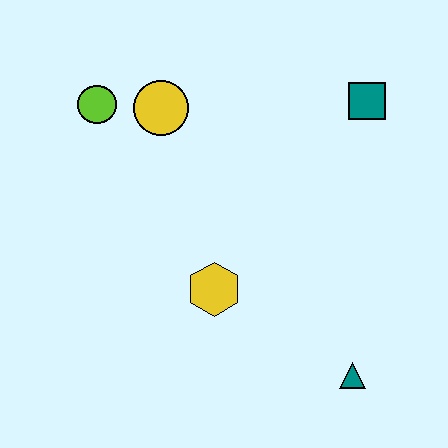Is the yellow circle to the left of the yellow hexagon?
Yes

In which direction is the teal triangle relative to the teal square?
The teal triangle is below the teal square.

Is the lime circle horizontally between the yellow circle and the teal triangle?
No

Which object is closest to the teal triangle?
The yellow hexagon is closest to the teal triangle.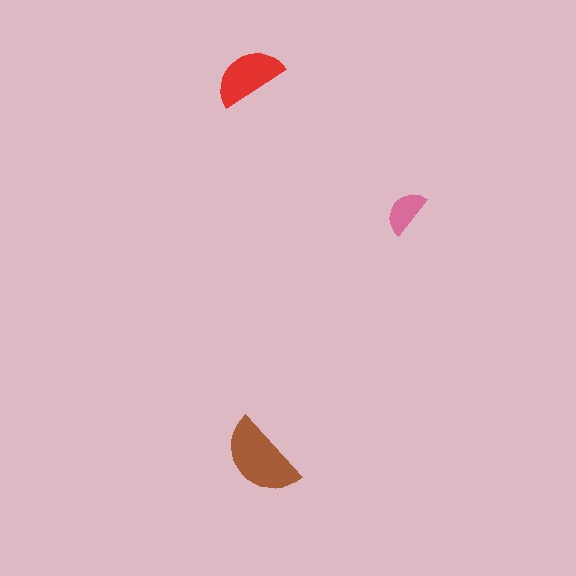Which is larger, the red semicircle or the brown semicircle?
The brown one.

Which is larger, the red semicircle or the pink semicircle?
The red one.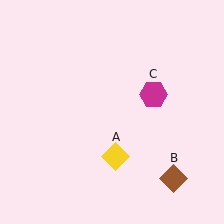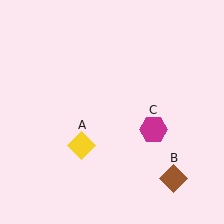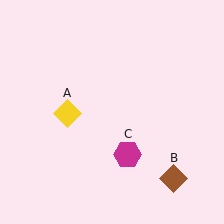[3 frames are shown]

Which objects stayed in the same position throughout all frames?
Brown diamond (object B) remained stationary.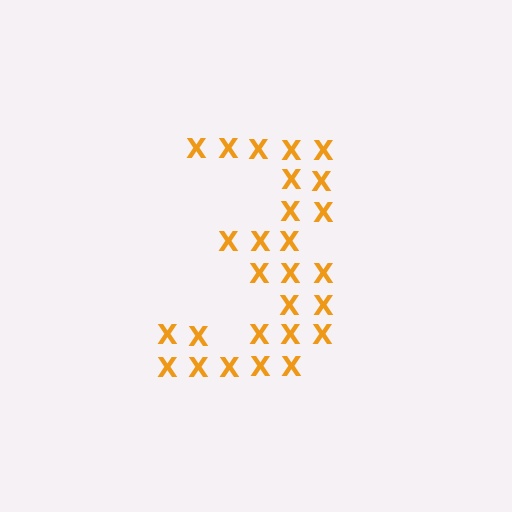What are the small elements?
The small elements are letter X's.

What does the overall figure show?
The overall figure shows the digit 3.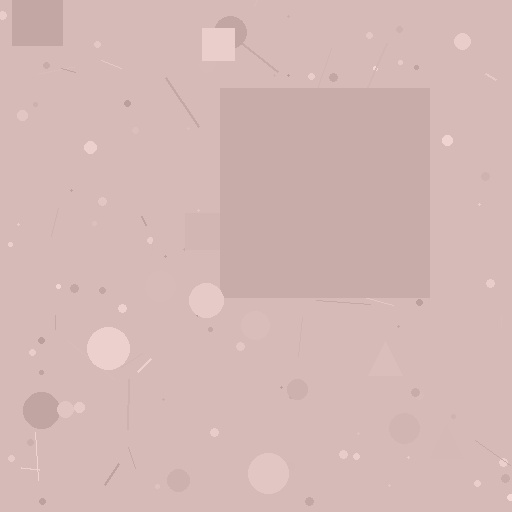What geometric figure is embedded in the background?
A square is embedded in the background.